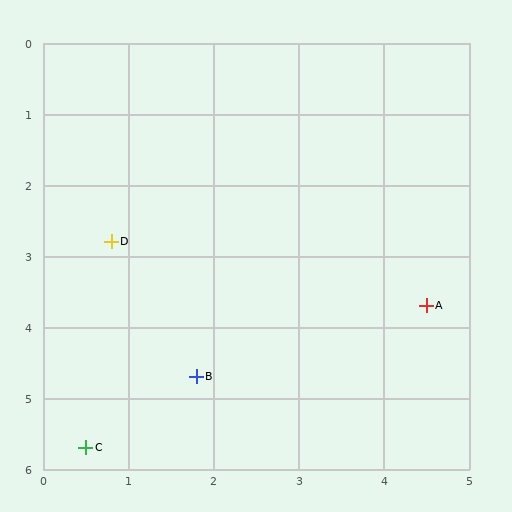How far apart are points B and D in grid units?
Points B and D are about 2.1 grid units apart.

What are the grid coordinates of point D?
Point D is at approximately (0.8, 2.8).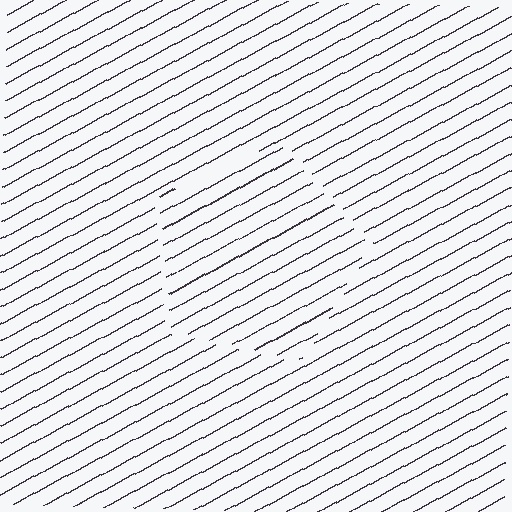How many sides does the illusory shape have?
5 sides — the line-ends trace a pentagon.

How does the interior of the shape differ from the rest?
The interior of the shape contains the same grating, shifted by half a period — the contour is defined by the phase discontinuity where line-ends from the inner and outer gratings abut.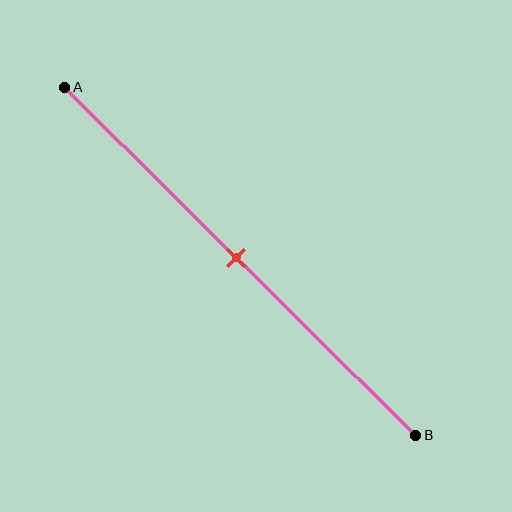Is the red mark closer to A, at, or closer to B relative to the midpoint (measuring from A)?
The red mark is approximately at the midpoint of segment AB.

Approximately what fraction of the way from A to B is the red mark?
The red mark is approximately 50% of the way from A to B.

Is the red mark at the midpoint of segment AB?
Yes, the mark is approximately at the midpoint.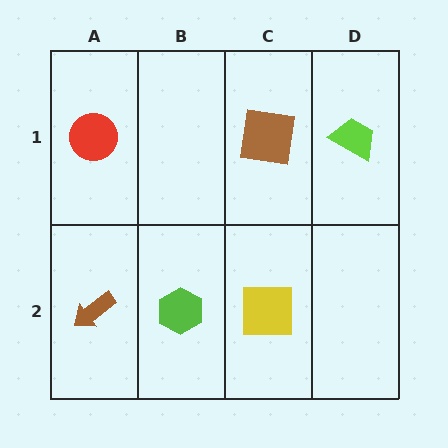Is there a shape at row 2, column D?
No, that cell is empty.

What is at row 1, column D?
A lime trapezoid.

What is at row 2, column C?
A yellow square.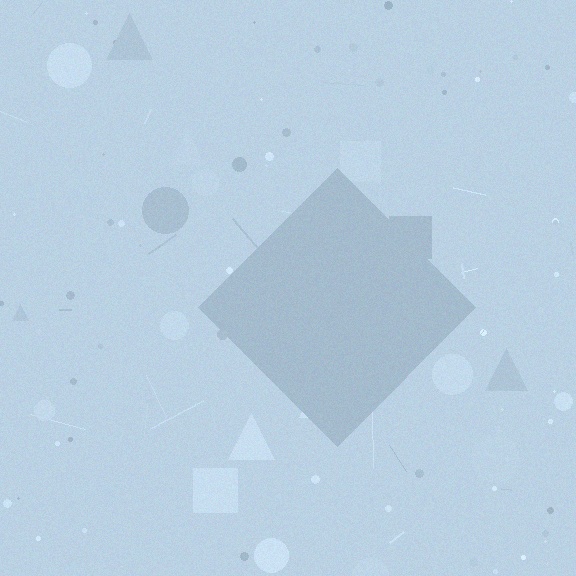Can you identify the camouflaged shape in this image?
The camouflaged shape is a diamond.